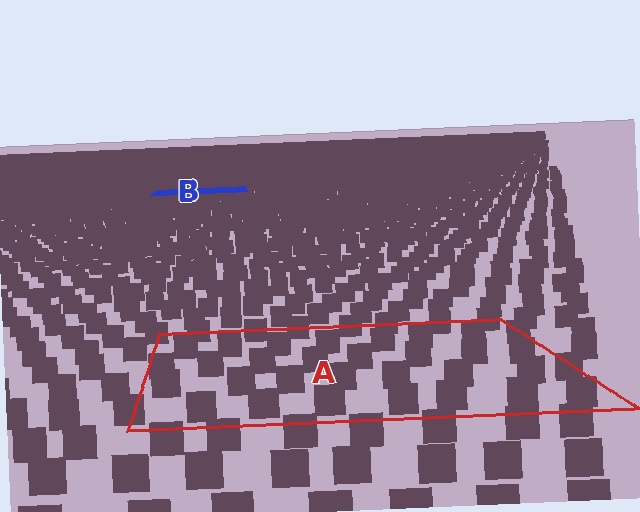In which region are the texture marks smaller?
The texture marks are smaller in region B, because it is farther away.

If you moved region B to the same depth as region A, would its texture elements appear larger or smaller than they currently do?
They would appear larger. At a closer depth, the same texture elements are projected at a bigger on-screen size.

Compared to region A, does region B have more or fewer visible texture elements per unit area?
Region B has more texture elements per unit area — they are packed more densely because it is farther away.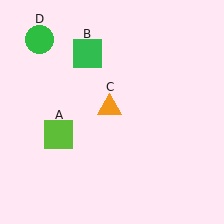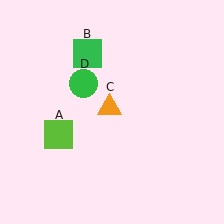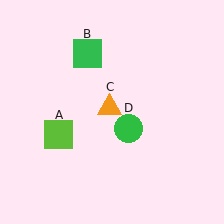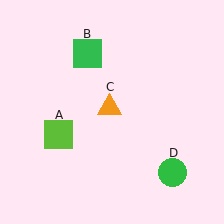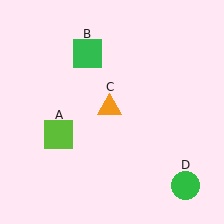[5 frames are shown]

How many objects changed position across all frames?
1 object changed position: green circle (object D).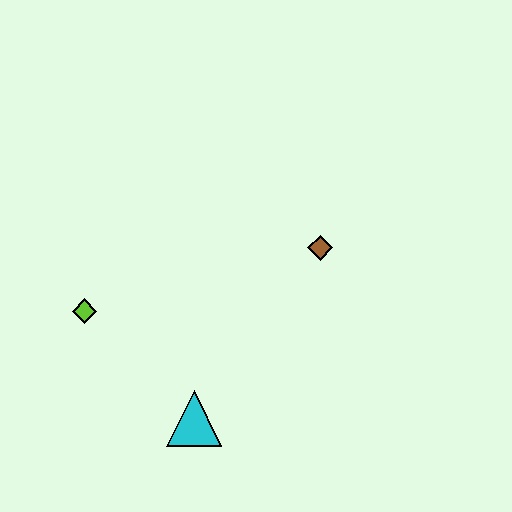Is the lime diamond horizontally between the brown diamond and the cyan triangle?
No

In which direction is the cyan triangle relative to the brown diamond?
The cyan triangle is below the brown diamond.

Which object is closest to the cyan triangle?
The lime diamond is closest to the cyan triangle.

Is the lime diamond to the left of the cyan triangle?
Yes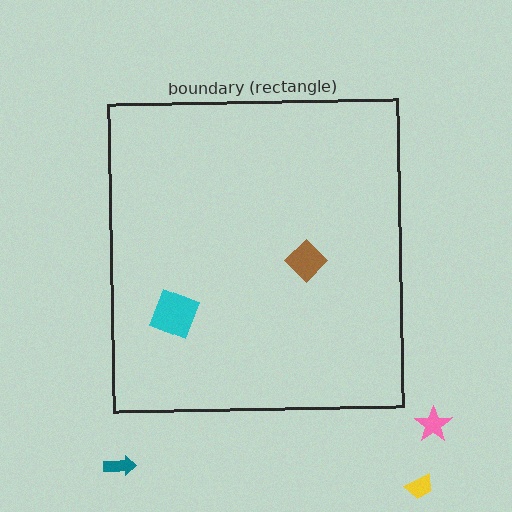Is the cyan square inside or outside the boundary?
Inside.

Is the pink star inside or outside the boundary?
Outside.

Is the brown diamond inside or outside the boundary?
Inside.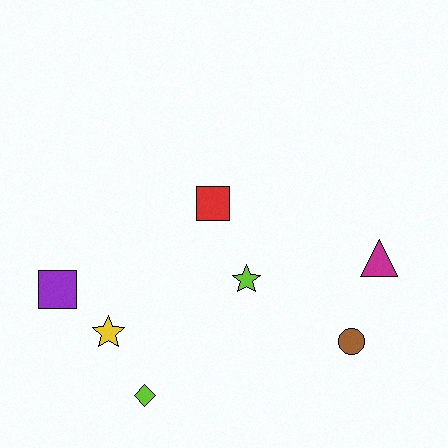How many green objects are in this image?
There are no green objects.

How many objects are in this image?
There are 7 objects.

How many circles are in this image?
There is 1 circle.